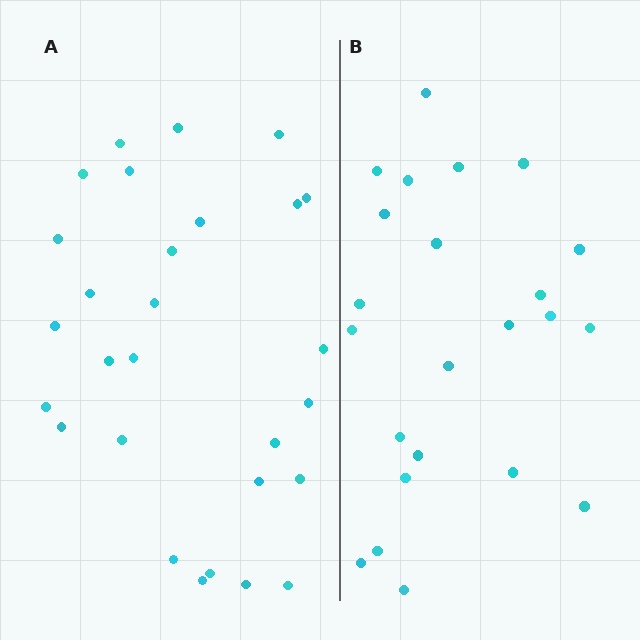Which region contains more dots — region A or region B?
Region A (the left region) has more dots.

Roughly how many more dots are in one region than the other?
Region A has about 5 more dots than region B.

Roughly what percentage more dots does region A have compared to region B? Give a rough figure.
About 20% more.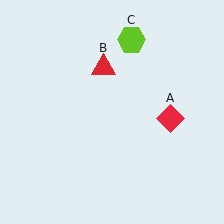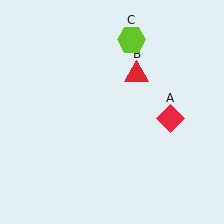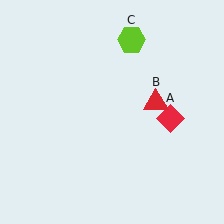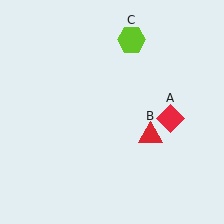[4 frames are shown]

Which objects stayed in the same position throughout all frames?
Red diamond (object A) and lime hexagon (object C) remained stationary.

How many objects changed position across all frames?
1 object changed position: red triangle (object B).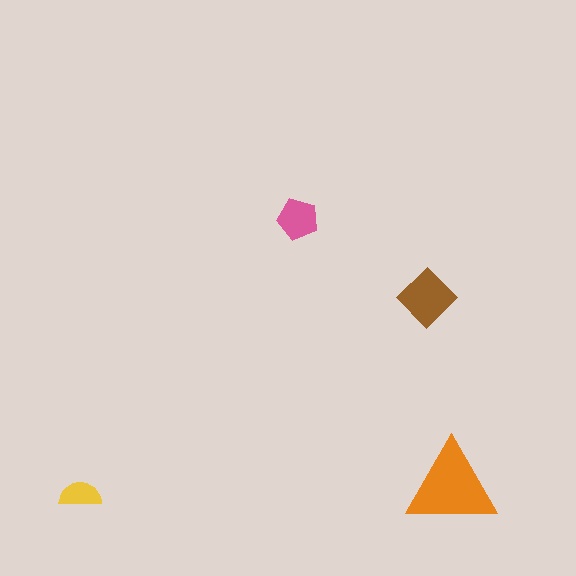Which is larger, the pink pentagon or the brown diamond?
The brown diamond.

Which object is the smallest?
The yellow semicircle.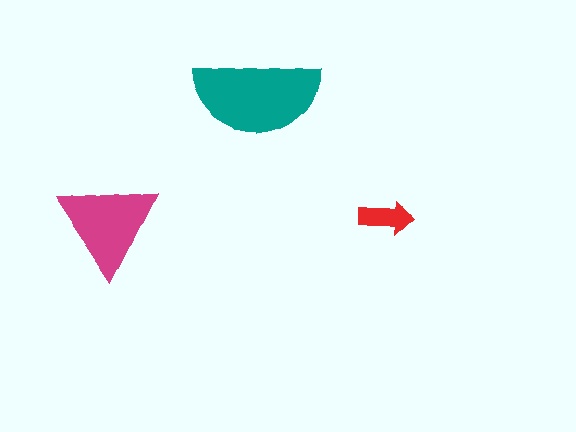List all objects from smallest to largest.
The red arrow, the magenta triangle, the teal semicircle.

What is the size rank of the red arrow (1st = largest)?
3rd.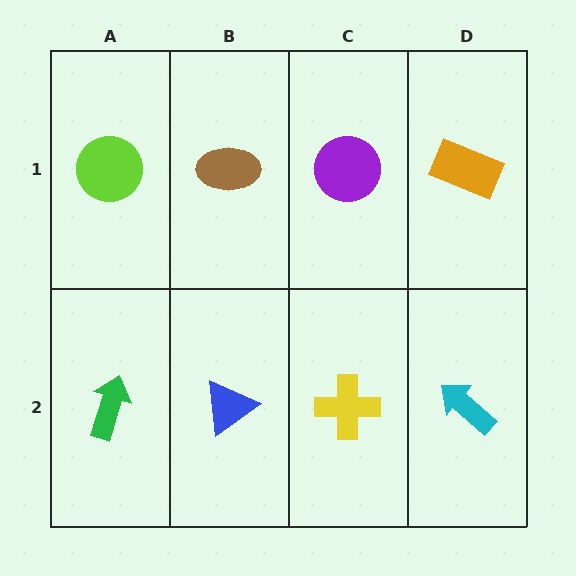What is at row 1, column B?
A brown ellipse.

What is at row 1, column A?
A lime circle.